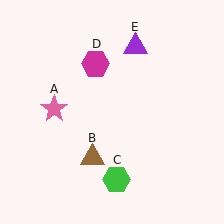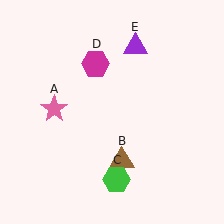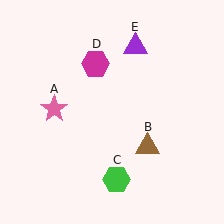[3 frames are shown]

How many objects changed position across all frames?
1 object changed position: brown triangle (object B).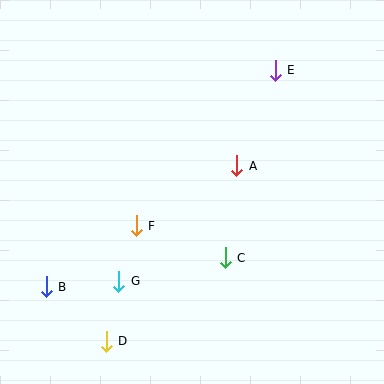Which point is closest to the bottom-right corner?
Point C is closest to the bottom-right corner.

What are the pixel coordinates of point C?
Point C is at (225, 258).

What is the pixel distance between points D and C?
The distance between D and C is 145 pixels.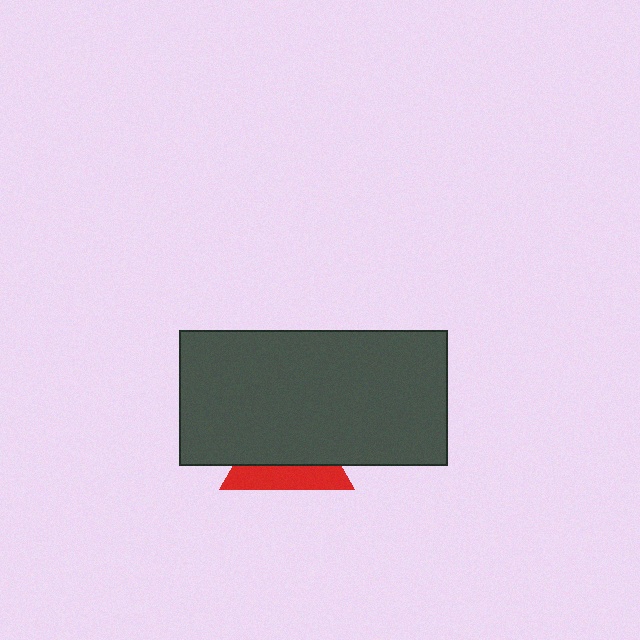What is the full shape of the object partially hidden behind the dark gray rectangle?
The partially hidden object is a red triangle.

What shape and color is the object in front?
The object in front is a dark gray rectangle.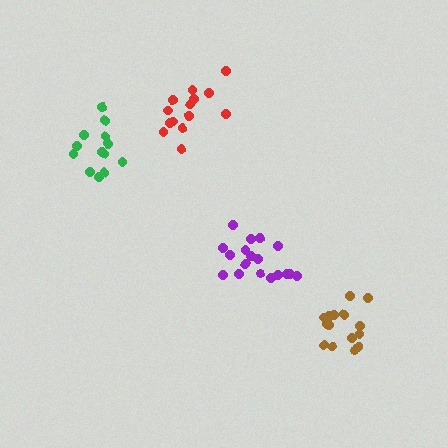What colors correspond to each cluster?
The clusters are colored: red, purple, brown, green.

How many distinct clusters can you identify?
There are 4 distinct clusters.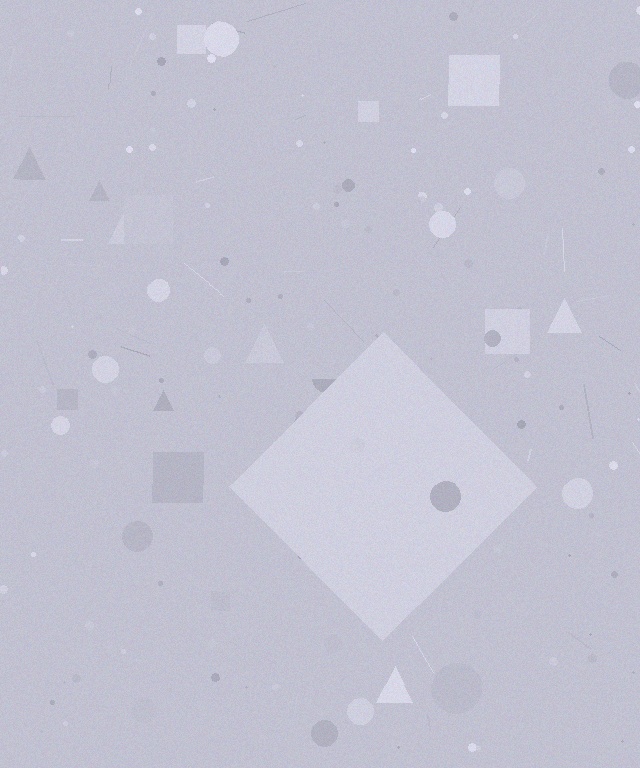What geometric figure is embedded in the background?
A diamond is embedded in the background.